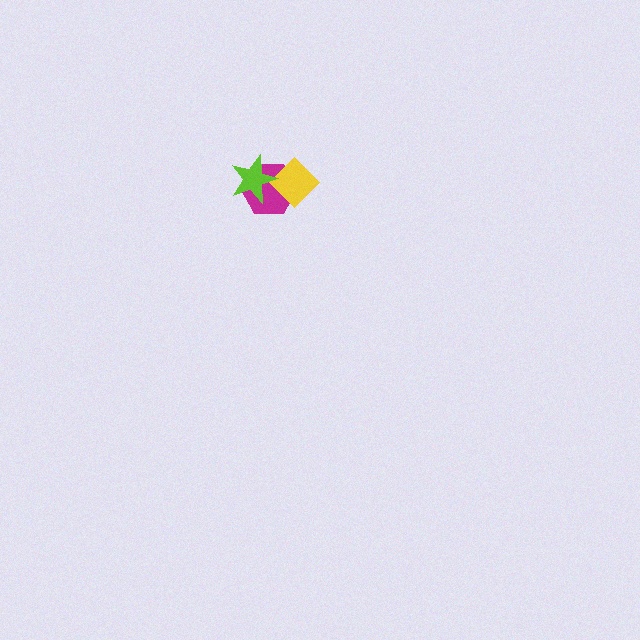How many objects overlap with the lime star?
2 objects overlap with the lime star.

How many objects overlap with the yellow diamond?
2 objects overlap with the yellow diamond.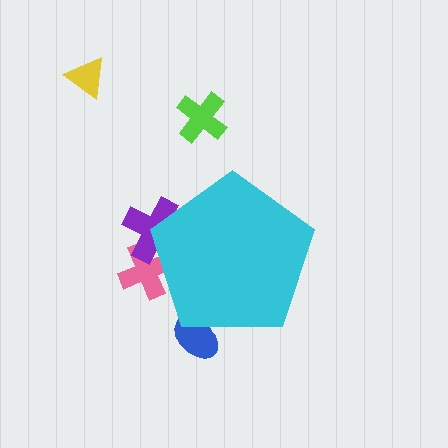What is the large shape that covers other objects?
A cyan pentagon.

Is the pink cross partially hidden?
Yes, the pink cross is partially hidden behind the cyan pentagon.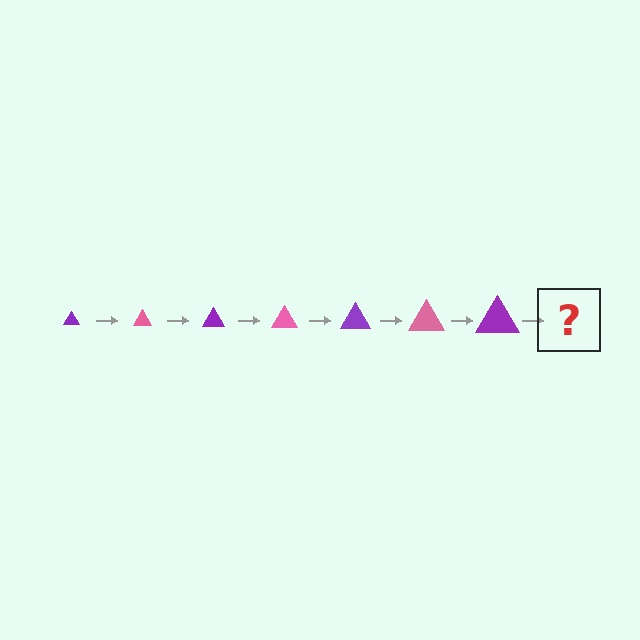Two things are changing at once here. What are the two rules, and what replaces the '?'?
The two rules are that the triangle grows larger each step and the color cycles through purple and pink. The '?' should be a pink triangle, larger than the previous one.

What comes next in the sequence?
The next element should be a pink triangle, larger than the previous one.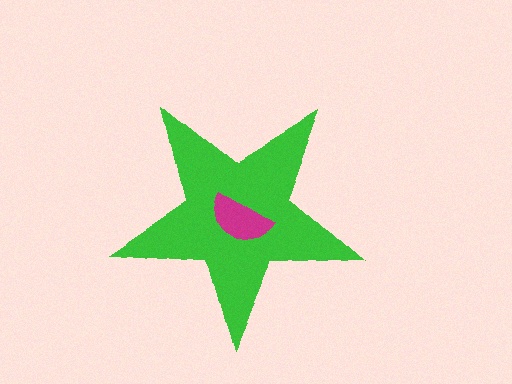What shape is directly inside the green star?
The magenta semicircle.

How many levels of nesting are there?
2.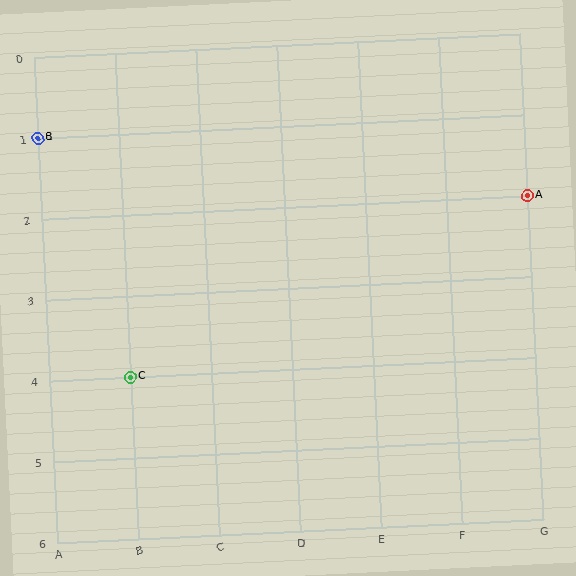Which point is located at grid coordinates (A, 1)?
Point B is at (A, 1).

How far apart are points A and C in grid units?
Points A and C are 5 columns and 2 rows apart (about 5.4 grid units diagonally).